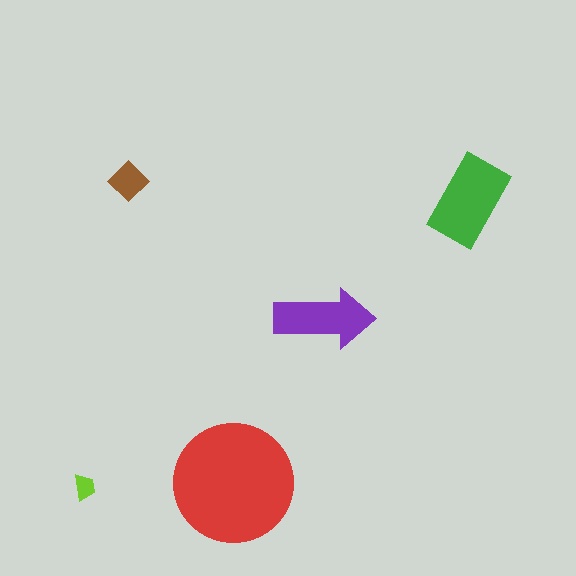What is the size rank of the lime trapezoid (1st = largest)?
5th.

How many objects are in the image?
There are 5 objects in the image.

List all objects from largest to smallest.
The red circle, the green rectangle, the purple arrow, the brown diamond, the lime trapezoid.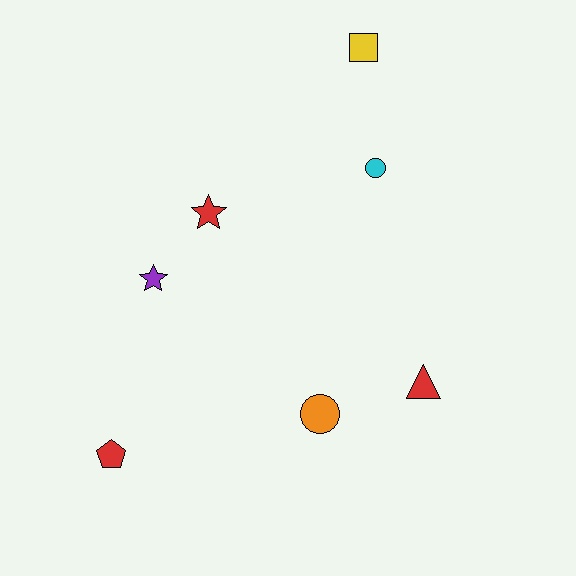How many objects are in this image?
There are 7 objects.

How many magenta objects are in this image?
There are no magenta objects.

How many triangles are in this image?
There is 1 triangle.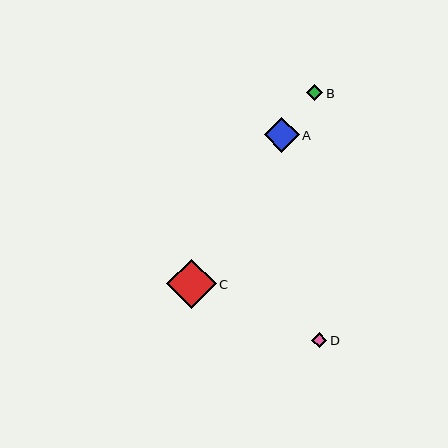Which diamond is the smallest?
Diamond D is the smallest with a size of approximately 15 pixels.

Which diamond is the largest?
Diamond C is the largest with a size of approximately 50 pixels.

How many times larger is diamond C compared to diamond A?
Diamond C is approximately 1.4 times the size of diamond A.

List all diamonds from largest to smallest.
From largest to smallest: C, A, B, D.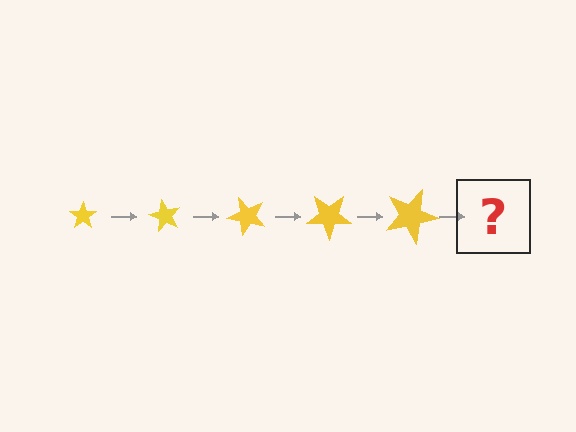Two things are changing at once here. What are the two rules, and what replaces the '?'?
The two rules are that the star grows larger each step and it rotates 60 degrees each step. The '?' should be a star, larger than the previous one and rotated 300 degrees from the start.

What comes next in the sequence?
The next element should be a star, larger than the previous one and rotated 300 degrees from the start.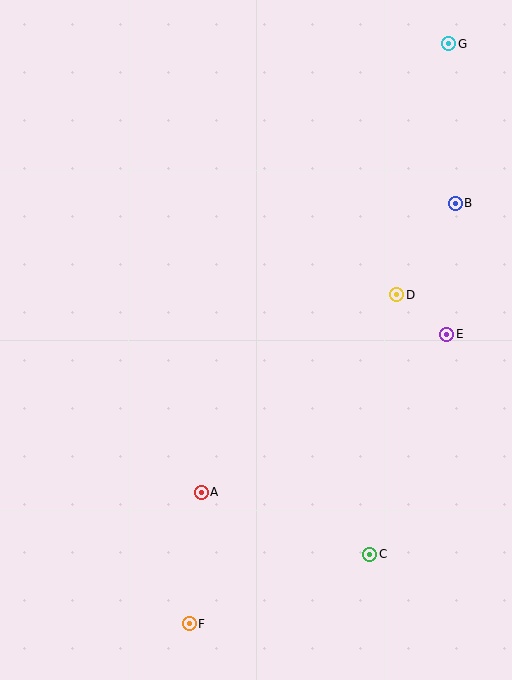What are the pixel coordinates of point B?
Point B is at (455, 203).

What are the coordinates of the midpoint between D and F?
The midpoint between D and F is at (293, 459).